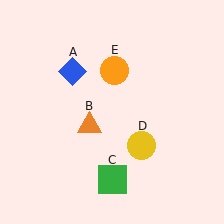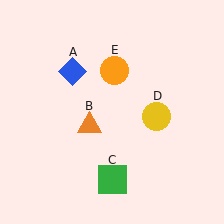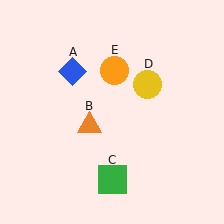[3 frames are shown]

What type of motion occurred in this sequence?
The yellow circle (object D) rotated counterclockwise around the center of the scene.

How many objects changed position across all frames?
1 object changed position: yellow circle (object D).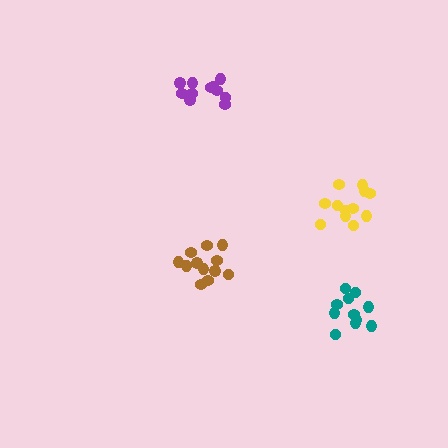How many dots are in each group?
Group 1: 11 dots, Group 2: 12 dots, Group 3: 12 dots, Group 4: 11 dots (46 total).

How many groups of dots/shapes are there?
There are 4 groups.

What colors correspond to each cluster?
The clusters are colored: purple, brown, yellow, teal.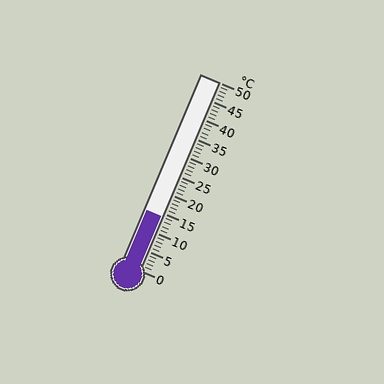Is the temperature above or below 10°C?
The temperature is above 10°C.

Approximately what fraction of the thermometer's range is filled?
The thermometer is filled to approximately 30% of its range.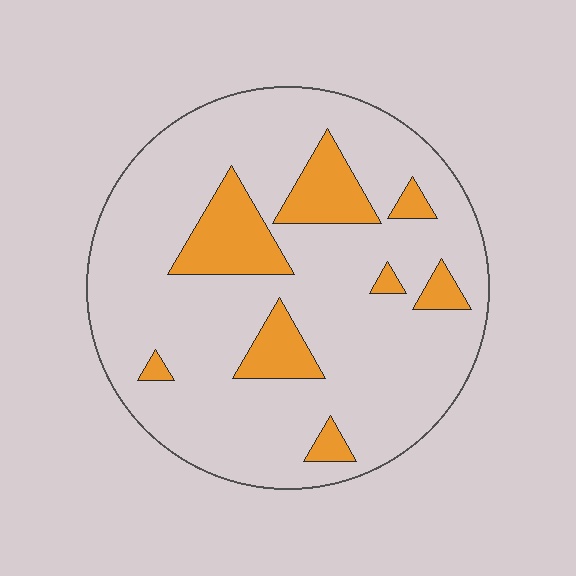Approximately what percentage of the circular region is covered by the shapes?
Approximately 15%.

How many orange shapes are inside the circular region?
8.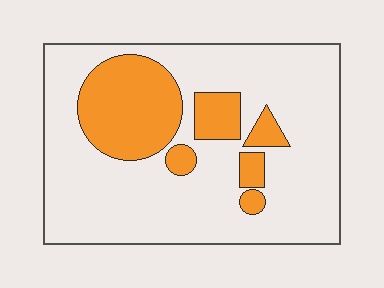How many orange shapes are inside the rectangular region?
6.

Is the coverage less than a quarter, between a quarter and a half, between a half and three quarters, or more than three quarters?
Less than a quarter.